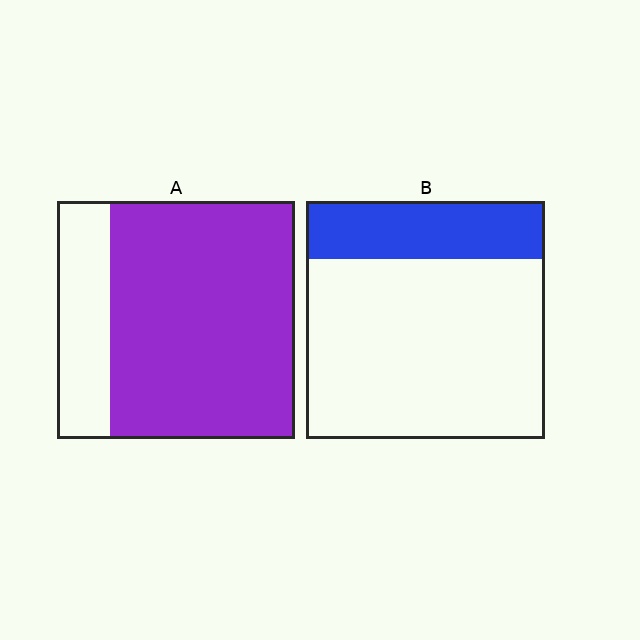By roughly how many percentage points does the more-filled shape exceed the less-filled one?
By roughly 55 percentage points (A over B).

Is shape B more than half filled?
No.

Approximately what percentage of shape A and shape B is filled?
A is approximately 80% and B is approximately 25%.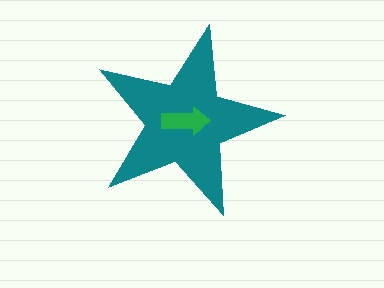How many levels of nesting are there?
2.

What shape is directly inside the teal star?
The green arrow.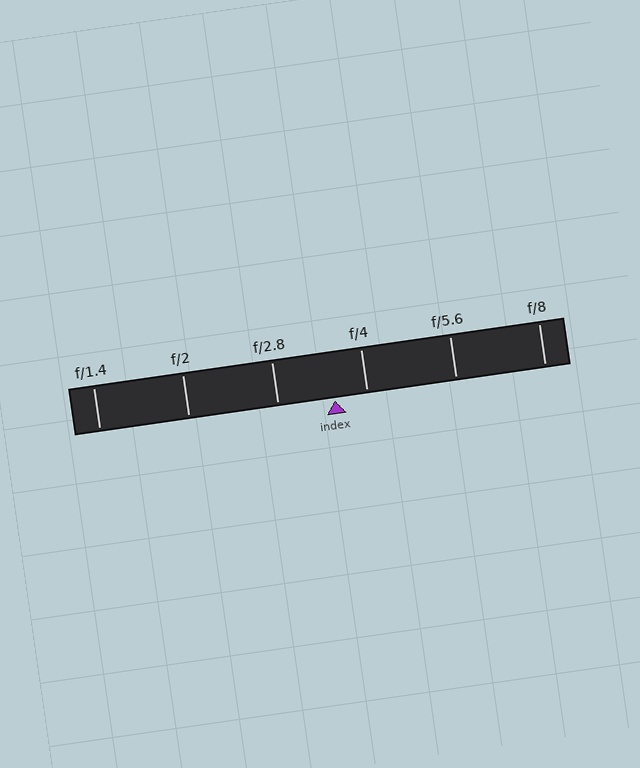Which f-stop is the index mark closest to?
The index mark is closest to f/4.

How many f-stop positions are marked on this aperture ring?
There are 6 f-stop positions marked.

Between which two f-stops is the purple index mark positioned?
The index mark is between f/2.8 and f/4.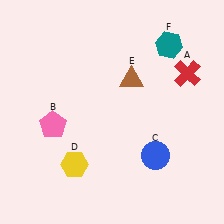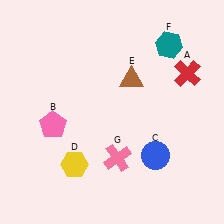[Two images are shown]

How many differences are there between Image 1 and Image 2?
There is 1 difference between the two images.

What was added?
A pink cross (G) was added in Image 2.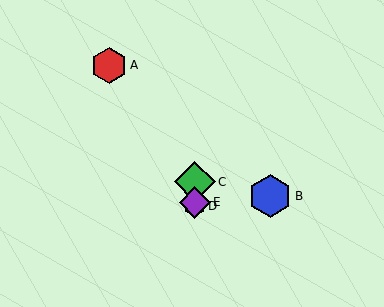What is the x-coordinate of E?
Object E is at x≈195.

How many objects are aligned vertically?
3 objects (C, D, E) are aligned vertically.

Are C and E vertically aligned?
Yes, both are at x≈195.